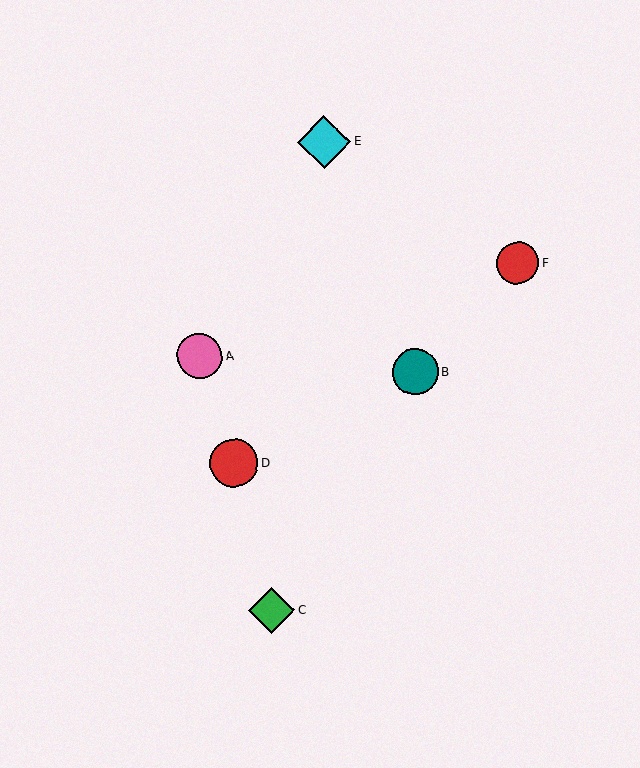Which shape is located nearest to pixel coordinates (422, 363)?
The teal circle (labeled B) at (415, 372) is nearest to that location.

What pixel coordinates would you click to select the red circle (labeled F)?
Click at (518, 263) to select the red circle F.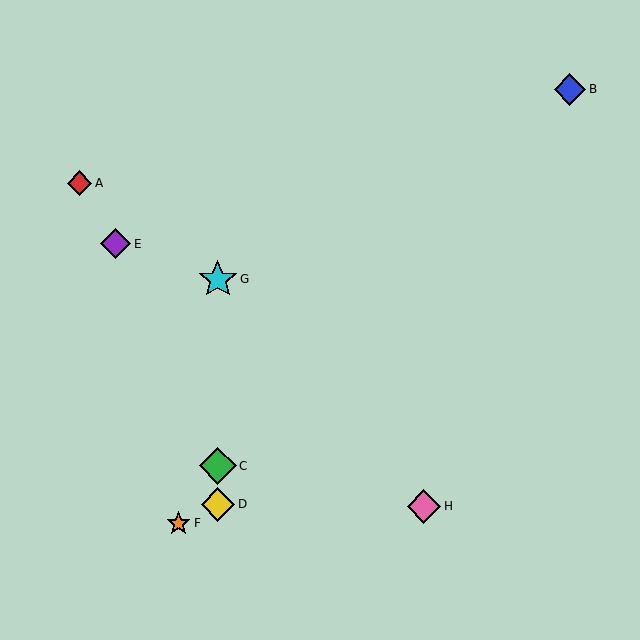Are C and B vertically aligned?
No, C is at x≈218 and B is at x≈570.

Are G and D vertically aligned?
Yes, both are at x≈218.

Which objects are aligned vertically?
Objects C, D, G are aligned vertically.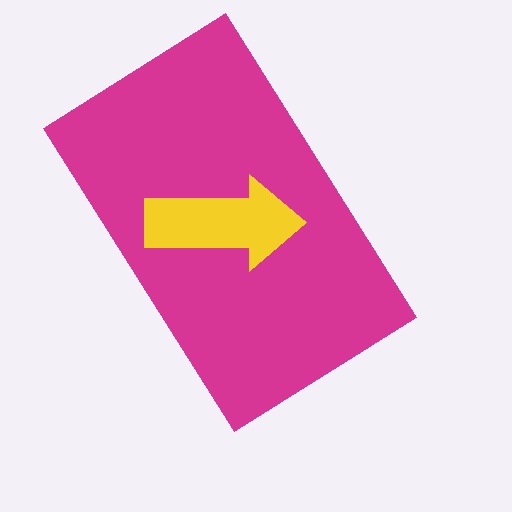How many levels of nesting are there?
2.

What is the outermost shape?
The magenta rectangle.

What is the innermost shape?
The yellow arrow.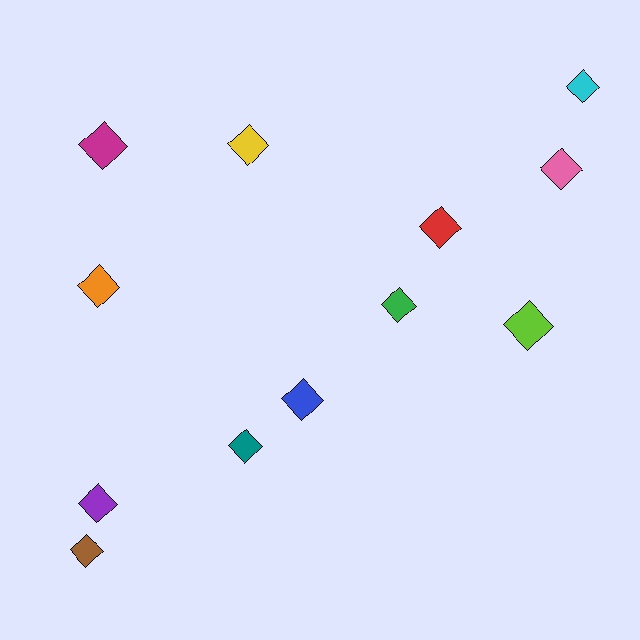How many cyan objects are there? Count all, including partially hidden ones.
There is 1 cyan object.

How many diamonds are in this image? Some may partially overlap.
There are 12 diamonds.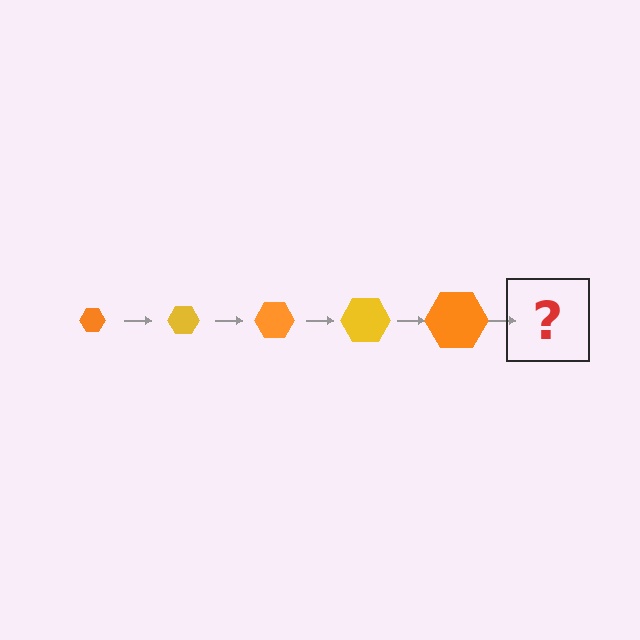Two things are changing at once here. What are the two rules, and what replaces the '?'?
The two rules are that the hexagon grows larger each step and the color cycles through orange and yellow. The '?' should be a yellow hexagon, larger than the previous one.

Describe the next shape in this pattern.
It should be a yellow hexagon, larger than the previous one.